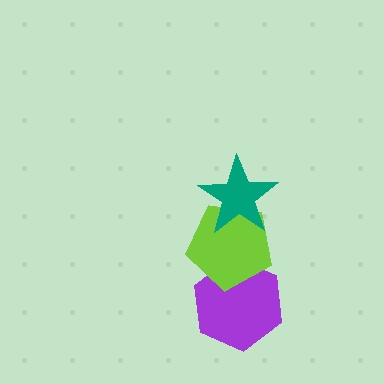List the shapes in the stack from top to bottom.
From top to bottom: the teal star, the lime pentagon, the purple hexagon.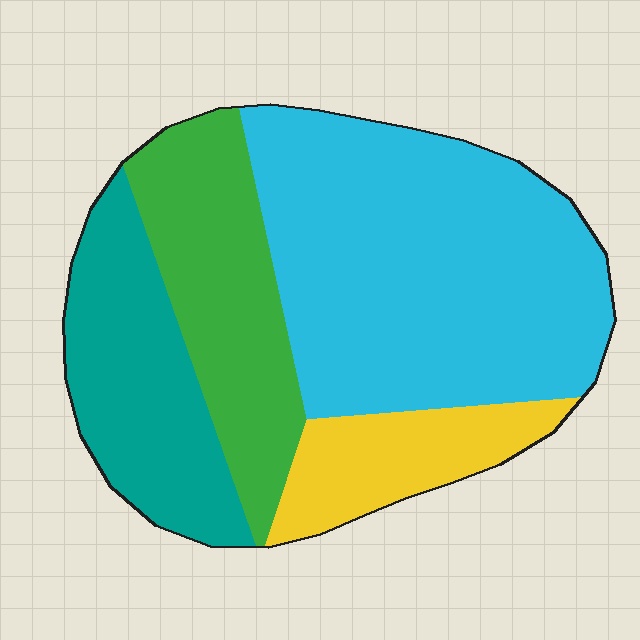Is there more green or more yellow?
Green.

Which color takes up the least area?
Yellow, at roughly 10%.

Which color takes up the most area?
Cyan, at roughly 45%.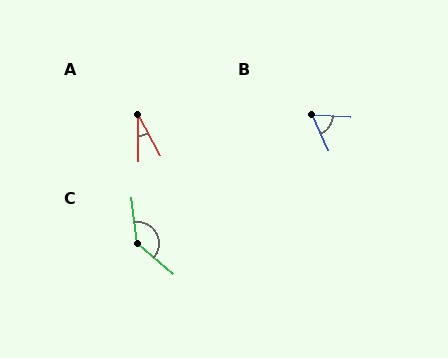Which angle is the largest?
C, at approximately 137 degrees.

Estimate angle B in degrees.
Approximately 63 degrees.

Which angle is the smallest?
A, at approximately 28 degrees.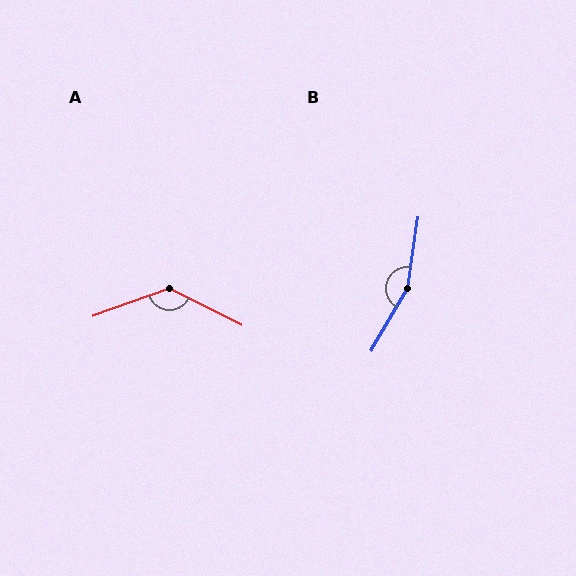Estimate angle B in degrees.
Approximately 158 degrees.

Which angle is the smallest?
A, at approximately 134 degrees.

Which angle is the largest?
B, at approximately 158 degrees.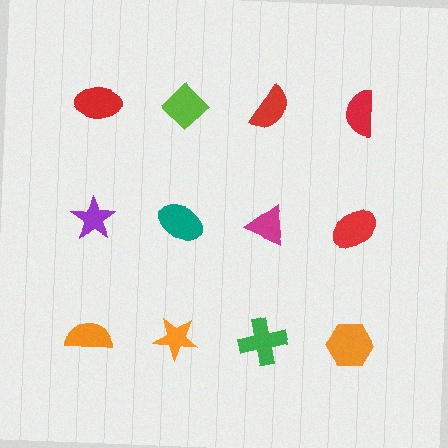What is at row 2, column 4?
A red ellipse.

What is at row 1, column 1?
A red ellipse.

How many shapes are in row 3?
4 shapes.